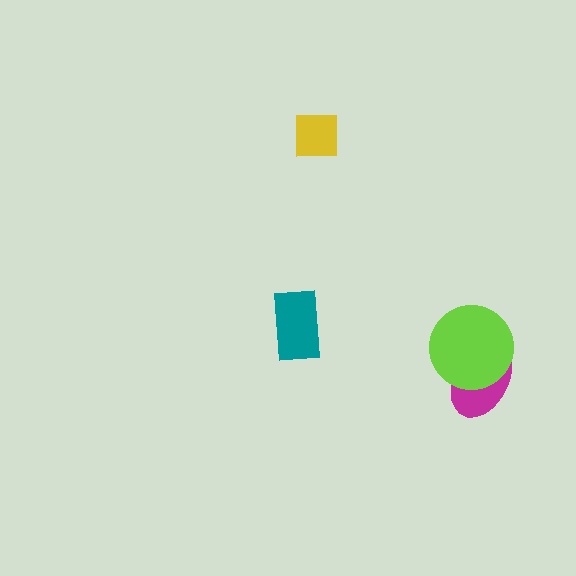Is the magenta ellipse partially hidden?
Yes, it is partially covered by another shape.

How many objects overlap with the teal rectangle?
0 objects overlap with the teal rectangle.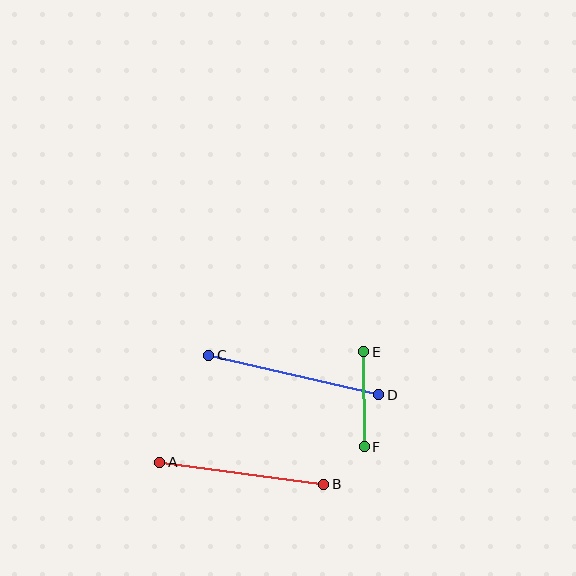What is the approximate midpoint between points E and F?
The midpoint is at approximately (364, 399) pixels.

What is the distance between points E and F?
The distance is approximately 95 pixels.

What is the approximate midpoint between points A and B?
The midpoint is at approximately (242, 473) pixels.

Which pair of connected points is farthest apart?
Points C and D are farthest apart.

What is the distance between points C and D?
The distance is approximately 174 pixels.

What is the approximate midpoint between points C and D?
The midpoint is at approximately (294, 375) pixels.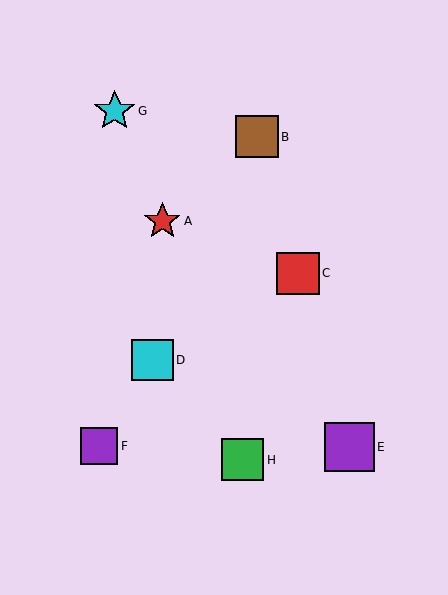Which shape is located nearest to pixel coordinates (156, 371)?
The cyan square (labeled D) at (153, 360) is nearest to that location.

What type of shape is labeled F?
Shape F is a purple square.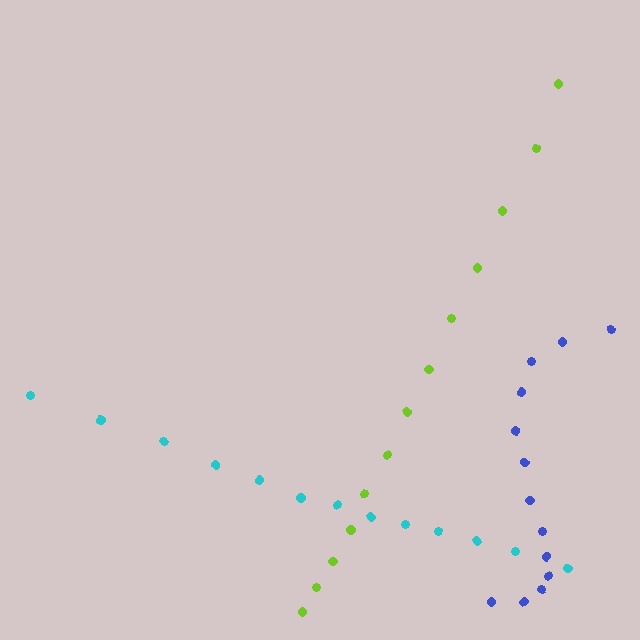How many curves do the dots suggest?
There are 3 distinct paths.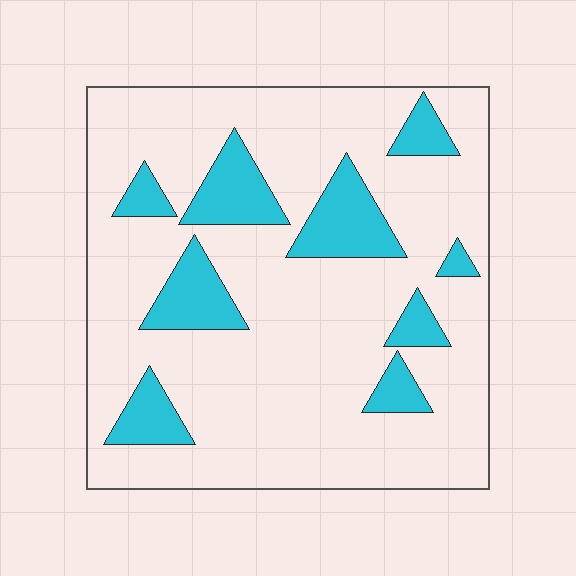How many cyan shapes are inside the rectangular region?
9.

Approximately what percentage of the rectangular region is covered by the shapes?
Approximately 20%.